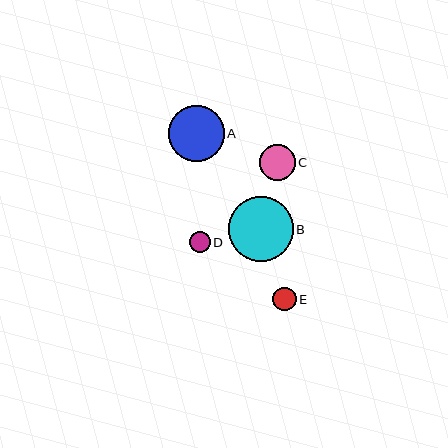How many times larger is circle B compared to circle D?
Circle B is approximately 3.1 times the size of circle D.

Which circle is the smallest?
Circle D is the smallest with a size of approximately 21 pixels.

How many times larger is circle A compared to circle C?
Circle A is approximately 1.6 times the size of circle C.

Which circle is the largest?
Circle B is the largest with a size of approximately 64 pixels.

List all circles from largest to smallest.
From largest to smallest: B, A, C, E, D.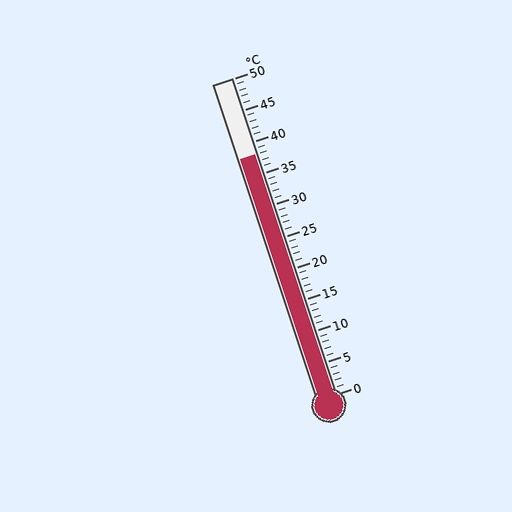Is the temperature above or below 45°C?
The temperature is below 45°C.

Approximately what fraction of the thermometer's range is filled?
The thermometer is filled to approximately 75% of its range.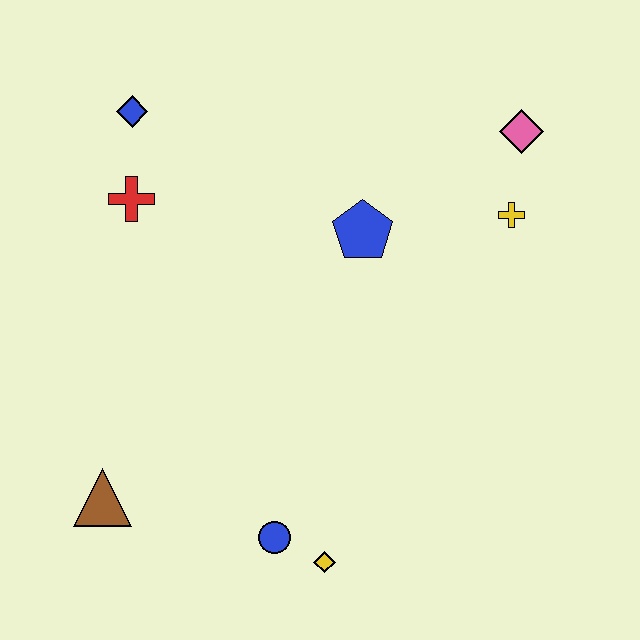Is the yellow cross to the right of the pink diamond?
No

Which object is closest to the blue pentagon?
The yellow cross is closest to the blue pentagon.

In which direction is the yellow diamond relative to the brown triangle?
The yellow diamond is to the right of the brown triangle.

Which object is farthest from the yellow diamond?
The blue diamond is farthest from the yellow diamond.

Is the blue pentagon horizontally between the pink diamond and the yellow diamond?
Yes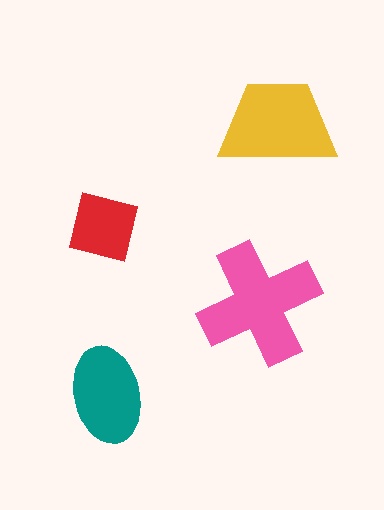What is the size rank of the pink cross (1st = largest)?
1st.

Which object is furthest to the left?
The red square is leftmost.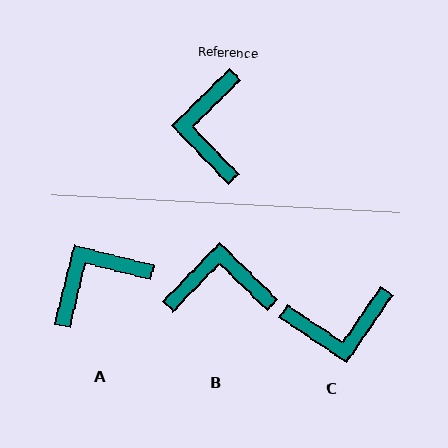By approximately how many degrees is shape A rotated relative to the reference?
Approximately 58 degrees clockwise.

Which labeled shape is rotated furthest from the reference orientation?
C, about 101 degrees away.